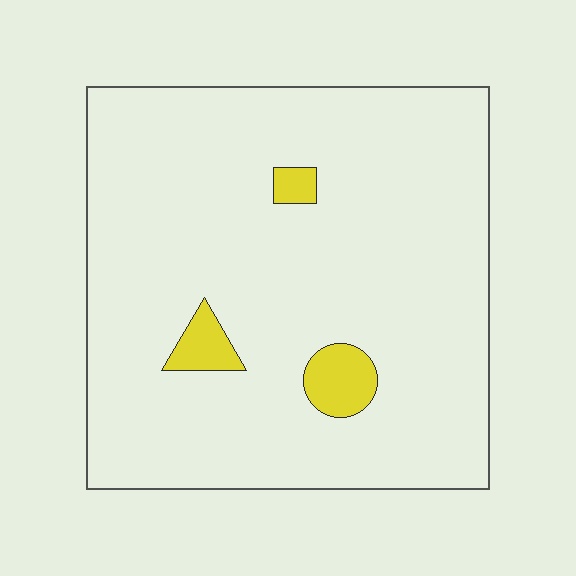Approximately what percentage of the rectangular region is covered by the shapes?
Approximately 5%.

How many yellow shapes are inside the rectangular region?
3.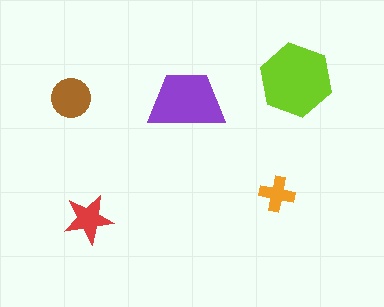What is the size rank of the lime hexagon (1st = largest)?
1st.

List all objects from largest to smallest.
The lime hexagon, the purple trapezoid, the brown circle, the red star, the orange cross.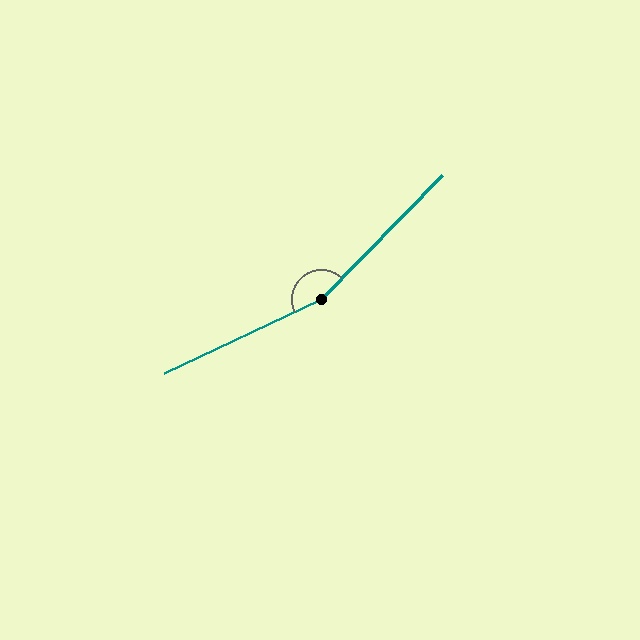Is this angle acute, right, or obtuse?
It is obtuse.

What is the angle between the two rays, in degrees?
Approximately 159 degrees.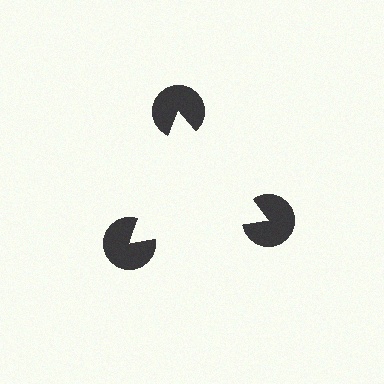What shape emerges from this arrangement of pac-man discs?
An illusory triangle — its edges are inferred from the aligned wedge cuts in the pac-man discs, not physically drawn.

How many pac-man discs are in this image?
There are 3 — one at each vertex of the illusory triangle.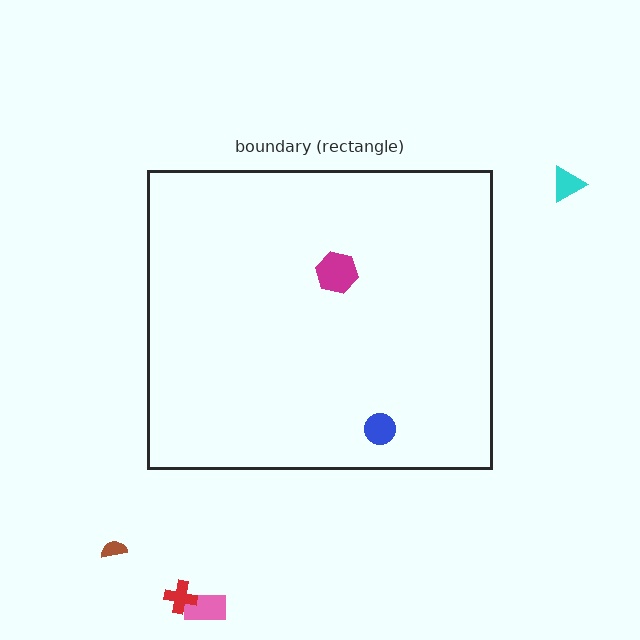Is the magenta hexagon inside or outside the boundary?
Inside.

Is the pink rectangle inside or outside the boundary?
Outside.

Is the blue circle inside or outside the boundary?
Inside.